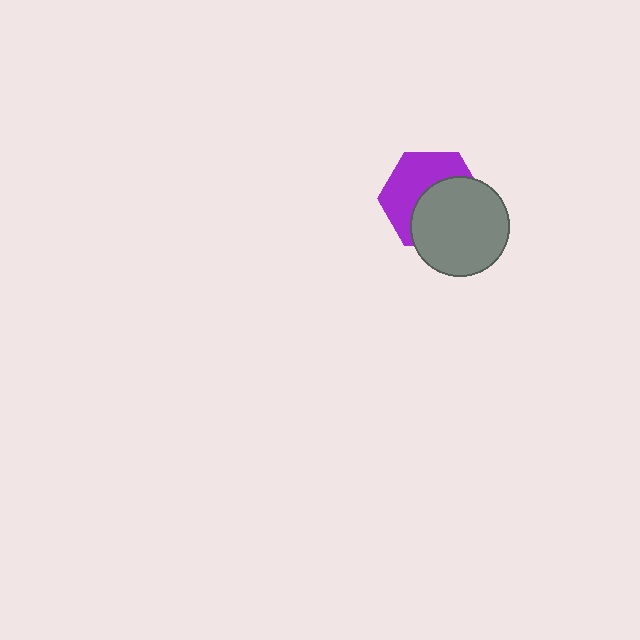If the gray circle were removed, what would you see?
You would see the complete purple hexagon.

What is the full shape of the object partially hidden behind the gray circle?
The partially hidden object is a purple hexagon.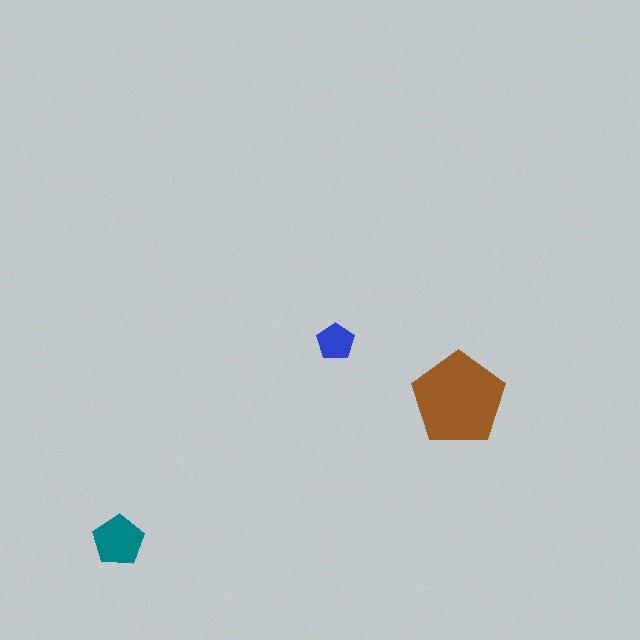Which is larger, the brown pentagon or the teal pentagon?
The brown one.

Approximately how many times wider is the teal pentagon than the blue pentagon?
About 1.5 times wider.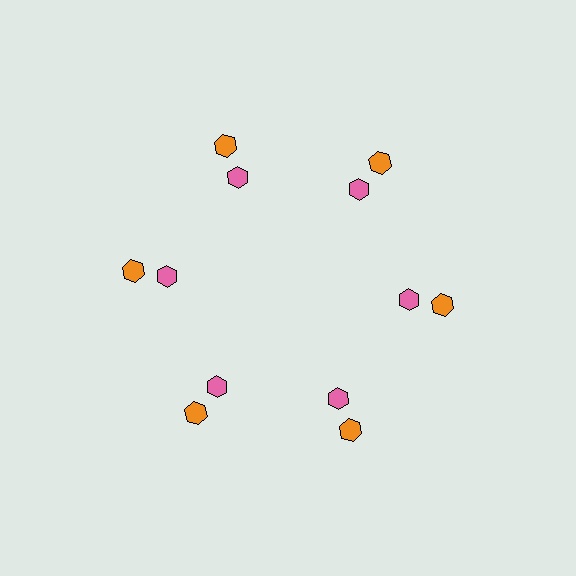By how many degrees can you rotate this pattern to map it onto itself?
The pattern maps onto itself every 60 degrees of rotation.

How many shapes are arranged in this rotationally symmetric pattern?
There are 12 shapes, arranged in 6 groups of 2.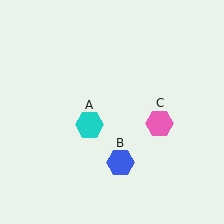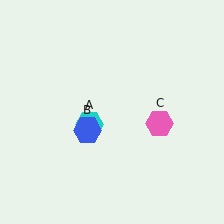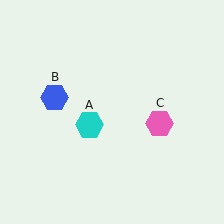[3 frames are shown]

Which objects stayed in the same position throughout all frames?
Cyan hexagon (object A) and pink hexagon (object C) remained stationary.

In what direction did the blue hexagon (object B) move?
The blue hexagon (object B) moved up and to the left.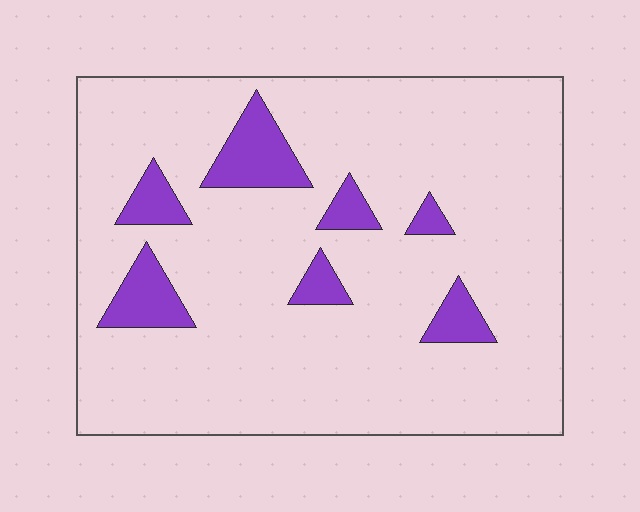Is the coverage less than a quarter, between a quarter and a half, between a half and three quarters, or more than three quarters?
Less than a quarter.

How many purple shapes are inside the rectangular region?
7.